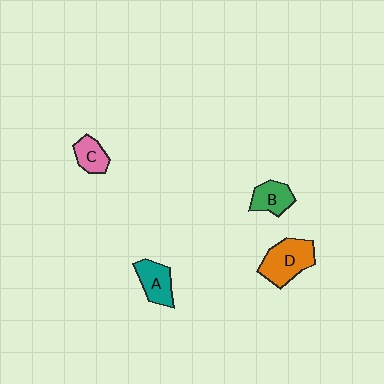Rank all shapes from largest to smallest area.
From largest to smallest: D (orange), A (teal), B (green), C (pink).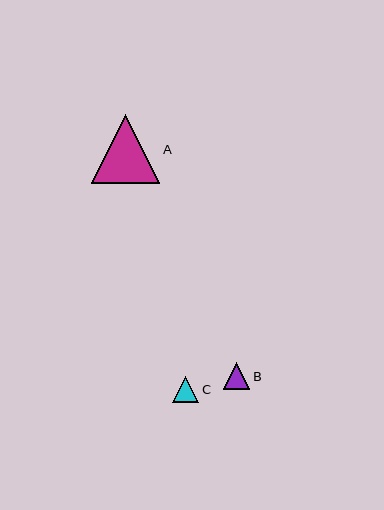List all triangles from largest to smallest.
From largest to smallest: A, B, C.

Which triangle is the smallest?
Triangle C is the smallest with a size of approximately 26 pixels.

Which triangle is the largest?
Triangle A is the largest with a size of approximately 69 pixels.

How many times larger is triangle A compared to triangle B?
Triangle A is approximately 2.6 times the size of triangle B.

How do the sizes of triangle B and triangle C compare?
Triangle B and triangle C are approximately the same size.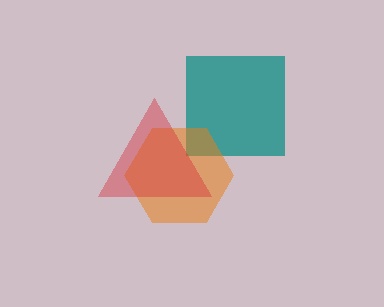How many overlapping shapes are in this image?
There are 3 overlapping shapes in the image.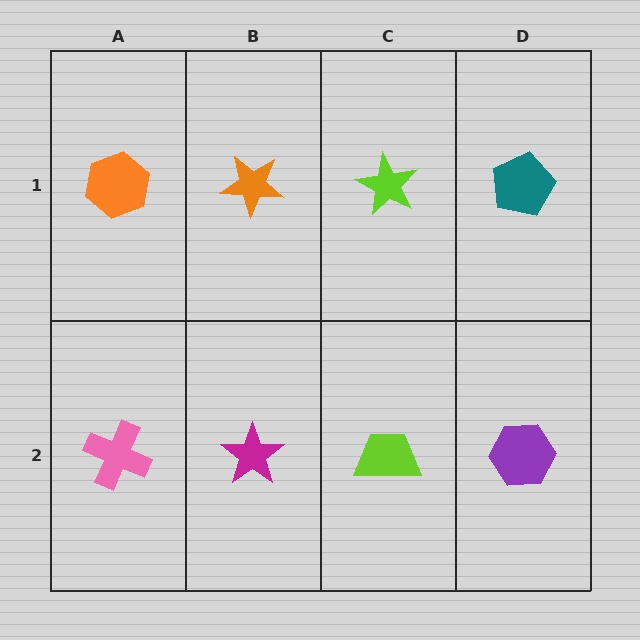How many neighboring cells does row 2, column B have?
3.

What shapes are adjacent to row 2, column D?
A teal pentagon (row 1, column D), a lime trapezoid (row 2, column C).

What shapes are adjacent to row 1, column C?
A lime trapezoid (row 2, column C), an orange star (row 1, column B), a teal pentagon (row 1, column D).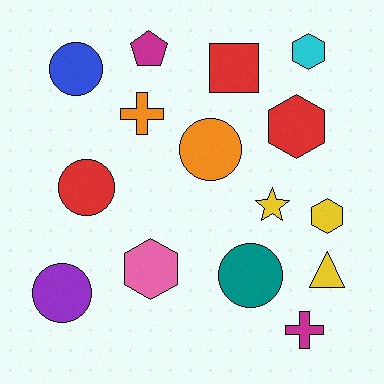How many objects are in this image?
There are 15 objects.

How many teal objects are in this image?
There is 1 teal object.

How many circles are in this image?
There are 5 circles.